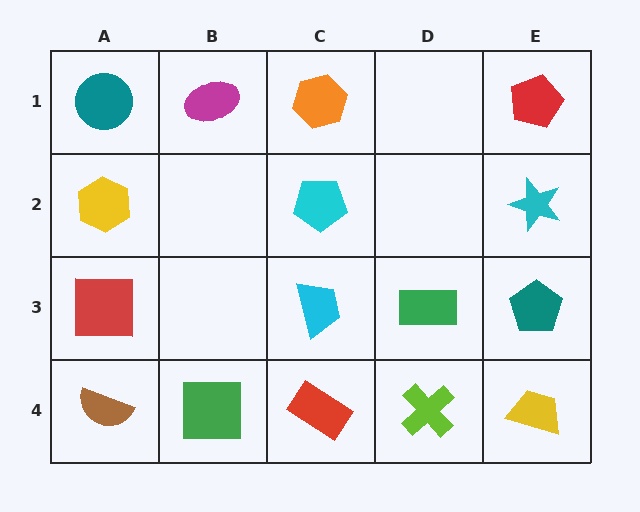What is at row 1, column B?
A magenta ellipse.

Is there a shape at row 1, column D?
No, that cell is empty.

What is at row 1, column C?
An orange hexagon.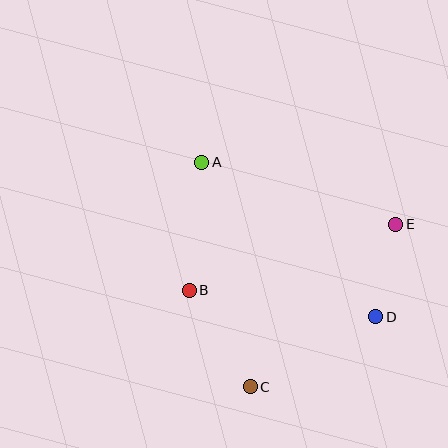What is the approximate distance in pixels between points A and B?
The distance between A and B is approximately 129 pixels.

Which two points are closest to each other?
Points D and E are closest to each other.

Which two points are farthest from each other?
Points A and D are farthest from each other.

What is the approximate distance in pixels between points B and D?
The distance between B and D is approximately 188 pixels.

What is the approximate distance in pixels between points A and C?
The distance between A and C is approximately 229 pixels.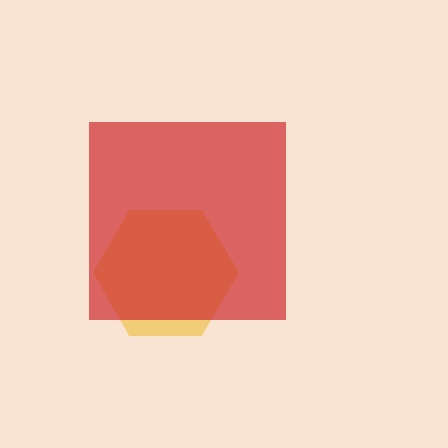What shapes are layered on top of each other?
The layered shapes are: a yellow hexagon, a red square.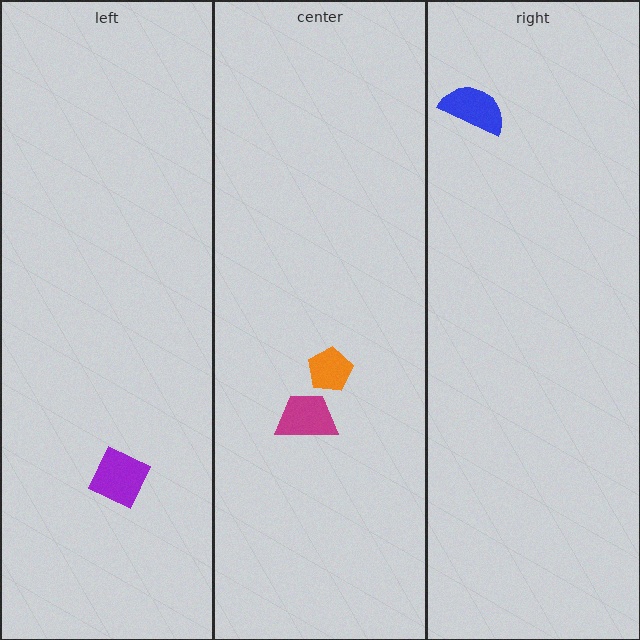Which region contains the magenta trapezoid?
The center region.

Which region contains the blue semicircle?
The right region.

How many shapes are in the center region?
2.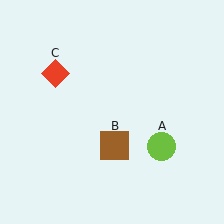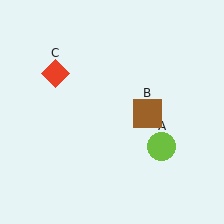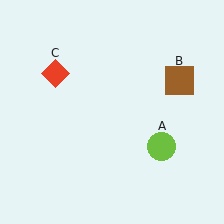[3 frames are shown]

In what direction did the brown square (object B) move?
The brown square (object B) moved up and to the right.